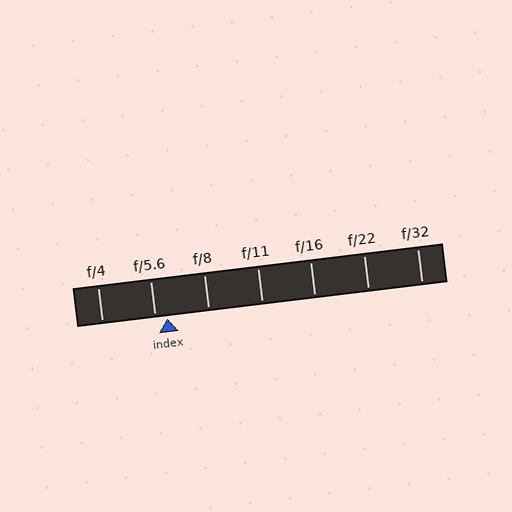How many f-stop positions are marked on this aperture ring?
There are 7 f-stop positions marked.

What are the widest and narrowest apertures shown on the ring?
The widest aperture shown is f/4 and the narrowest is f/32.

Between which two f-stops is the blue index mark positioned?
The index mark is between f/5.6 and f/8.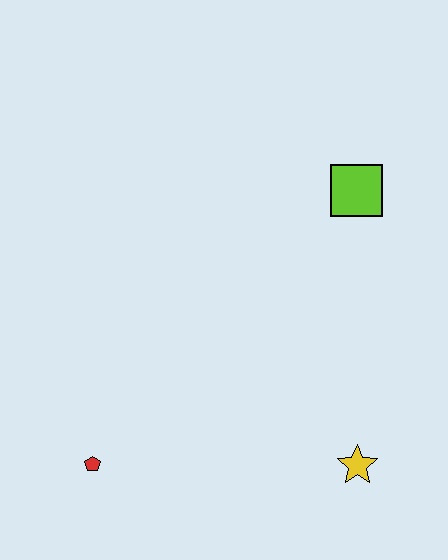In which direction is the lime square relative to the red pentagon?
The lime square is above the red pentagon.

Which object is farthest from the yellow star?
The lime square is farthest from the yellow star.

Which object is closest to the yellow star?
The red pentagon is closest to the yellow star.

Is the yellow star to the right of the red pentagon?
Yes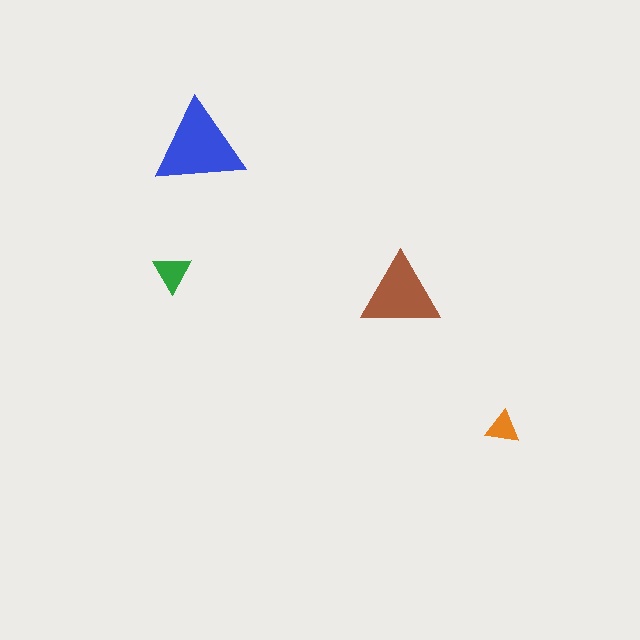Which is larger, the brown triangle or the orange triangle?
The brown one.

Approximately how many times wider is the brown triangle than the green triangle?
About 2 times wider.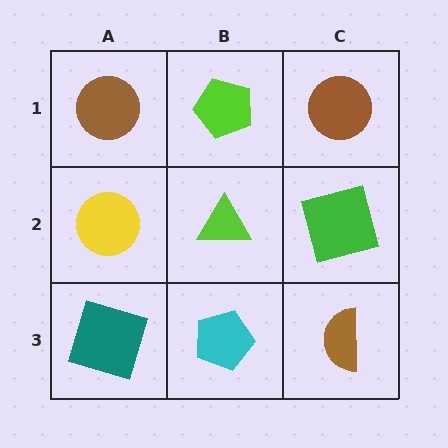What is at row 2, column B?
A lime triangle.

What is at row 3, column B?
A cyan pentagon.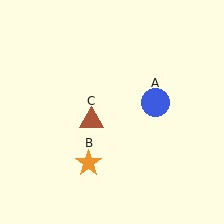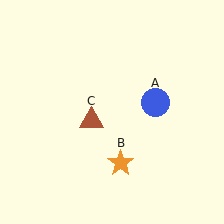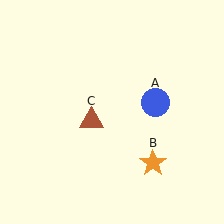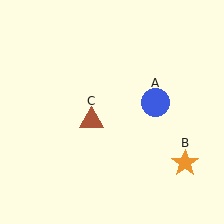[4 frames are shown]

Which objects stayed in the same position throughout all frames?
Blue circle (object A) and brown triangle (object C) remained stationary.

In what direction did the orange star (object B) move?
The orange star (object B) moved right.